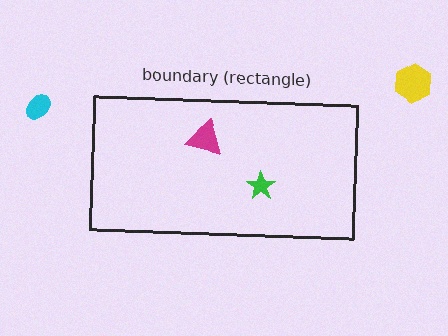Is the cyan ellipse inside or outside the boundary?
Outside.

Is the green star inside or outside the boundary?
Inside.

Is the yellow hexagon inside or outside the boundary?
Outside.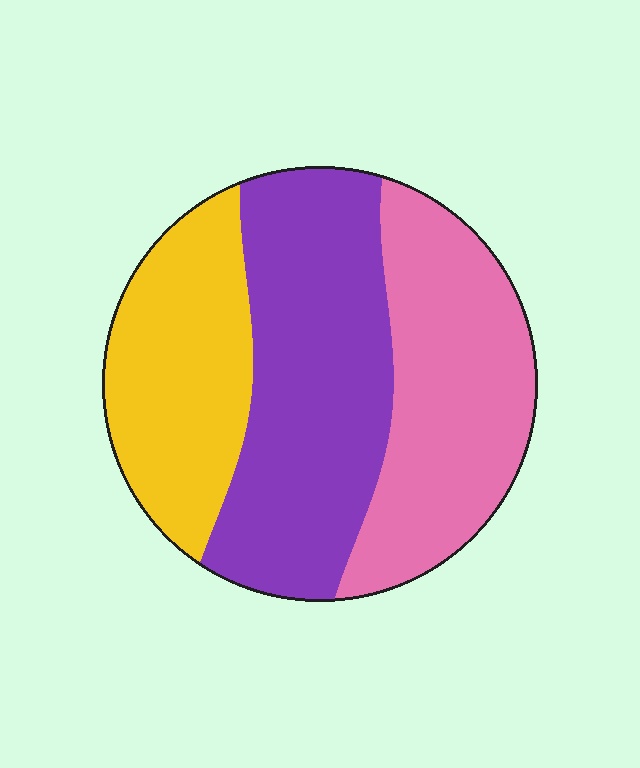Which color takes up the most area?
Purple, at roughly 40%.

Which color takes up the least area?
Yellow, at roughly 25%.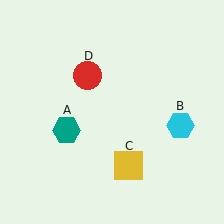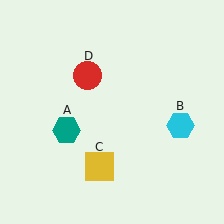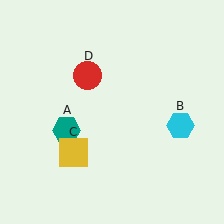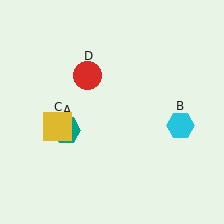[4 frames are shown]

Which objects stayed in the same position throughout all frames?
Teal hexagon (object A) and cyan hexagon (object B) and red circle (object D) remained stationary.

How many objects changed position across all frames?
1 object changed position: yellow square (object C).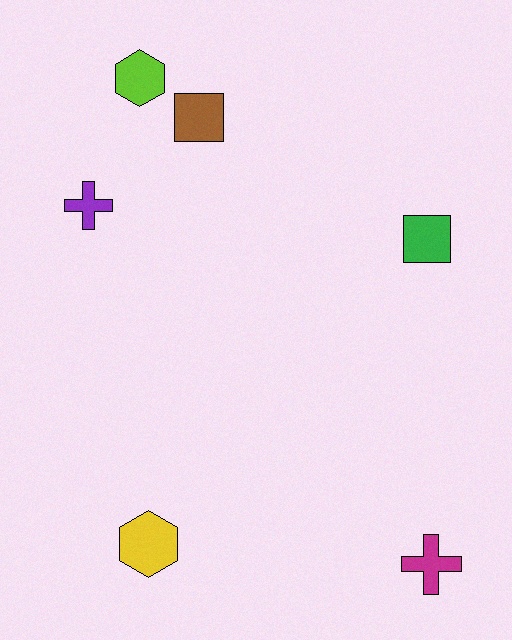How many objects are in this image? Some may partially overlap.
There are 6 objects.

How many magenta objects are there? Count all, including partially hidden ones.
There is 1 magenta object.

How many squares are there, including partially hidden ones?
There are 2 squares.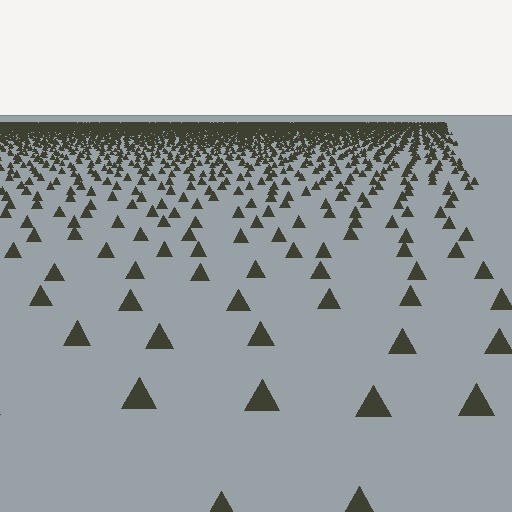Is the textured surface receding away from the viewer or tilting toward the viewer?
The surface is receding away from the viewer. Texture elements get smaller and denser toward the top.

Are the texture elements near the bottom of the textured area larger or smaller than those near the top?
Larger. Near the bottom, elements are closer to the viewer and appear at a bigger on-screen size.